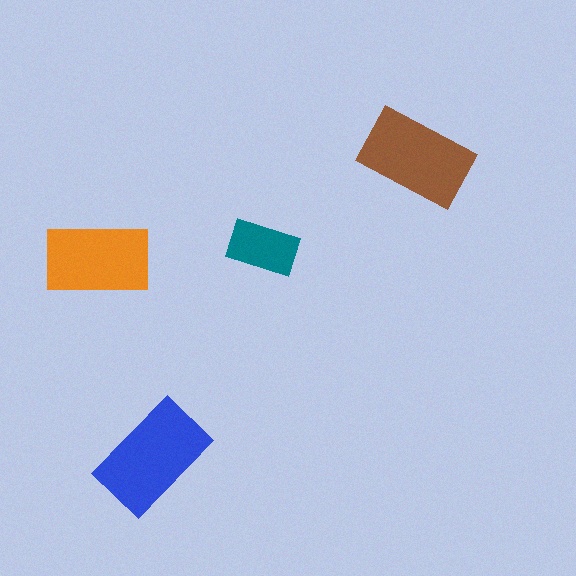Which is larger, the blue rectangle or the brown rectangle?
The blue one.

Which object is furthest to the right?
The brown rectangle is rightmost.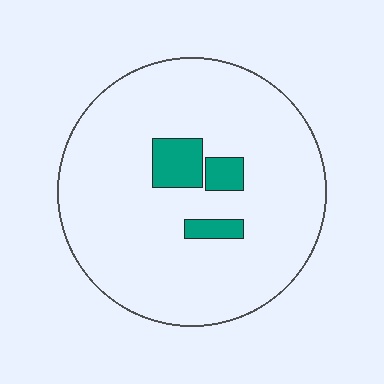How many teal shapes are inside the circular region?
3.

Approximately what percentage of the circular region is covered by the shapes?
Approximately 10%.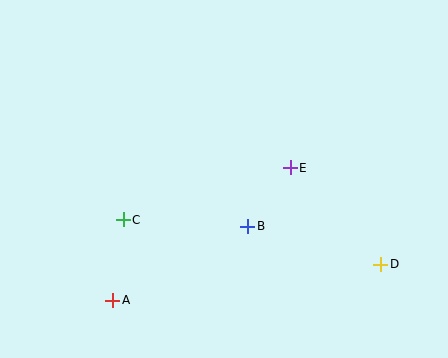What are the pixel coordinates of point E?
Point E is at (290, 168).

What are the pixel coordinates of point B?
Point B is at (248, 226).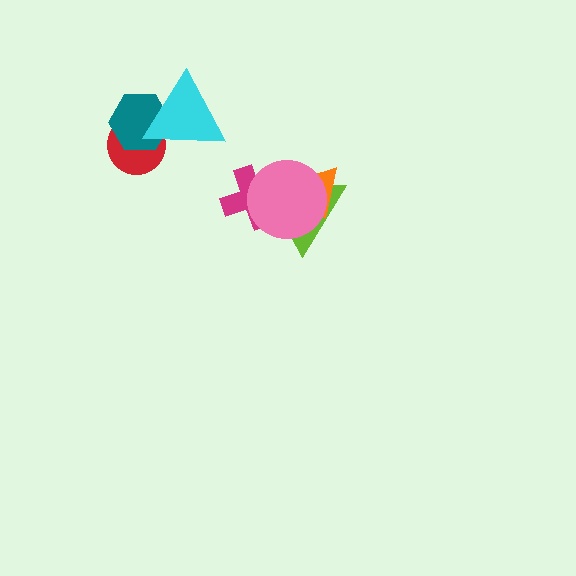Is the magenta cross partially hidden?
Yes, it is partially covered by another shape.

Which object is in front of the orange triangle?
The pink circle is in front of the orange triangle.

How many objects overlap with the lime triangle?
3 objects overlap with the lime triangle.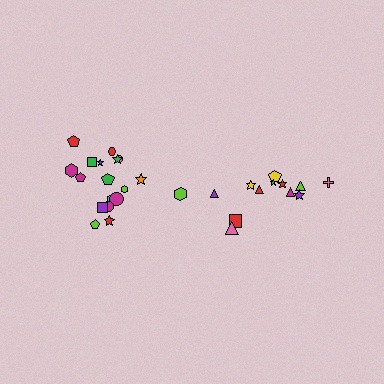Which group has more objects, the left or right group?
The left group.